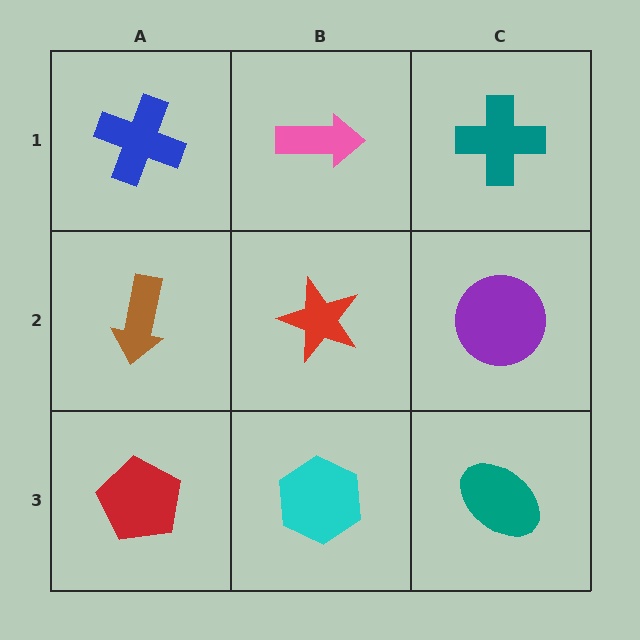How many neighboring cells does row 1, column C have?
2.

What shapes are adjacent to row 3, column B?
A red star (row 2, column B), a red pentagon (row 3, column A), a teal ellipse (row 3, column C).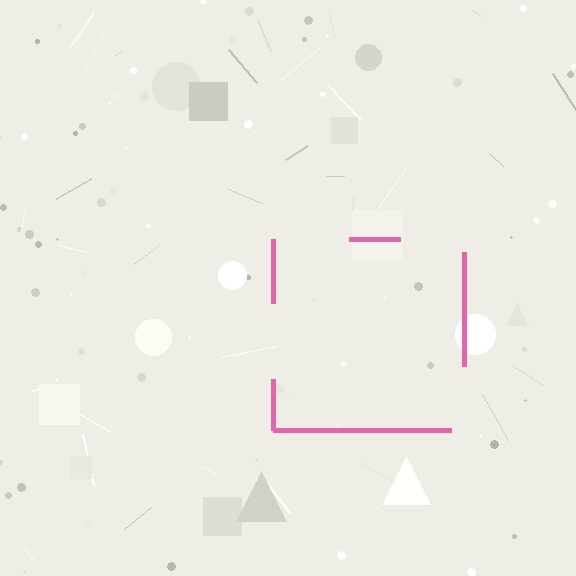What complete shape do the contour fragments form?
The contour fragments form a square.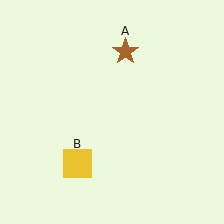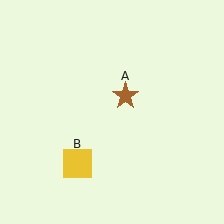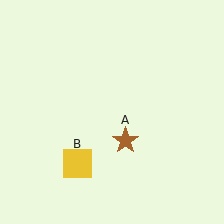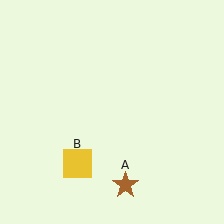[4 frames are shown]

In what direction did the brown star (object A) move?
The brown star (object A) moved down.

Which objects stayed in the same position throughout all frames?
Yellow square (object B) remained stationary.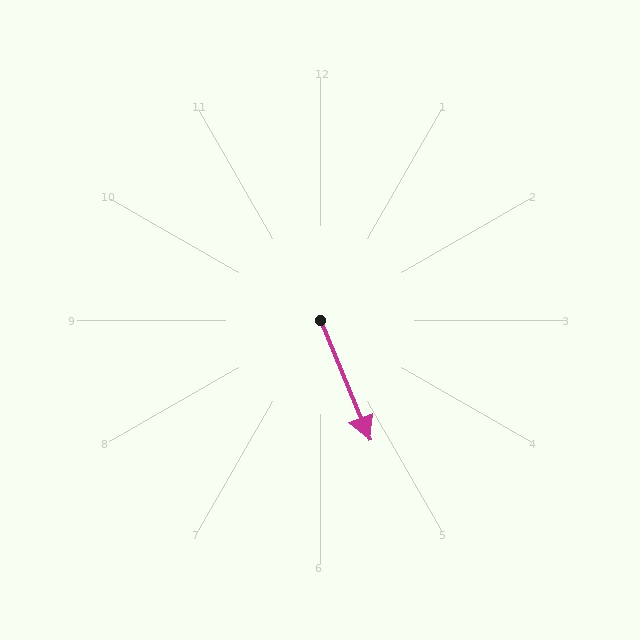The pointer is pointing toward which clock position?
Roughly 5 o'clock.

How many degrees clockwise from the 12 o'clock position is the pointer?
Approximately 157 degrees.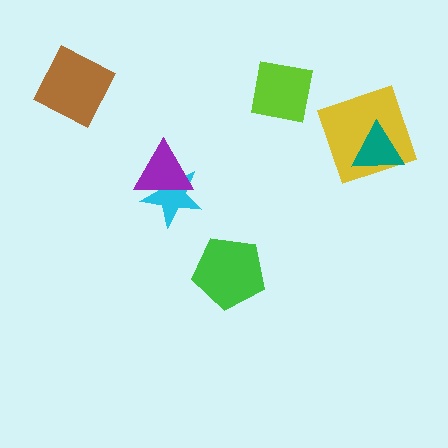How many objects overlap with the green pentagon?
0 objects overlap with the green pentagon.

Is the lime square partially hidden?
No, no other shape covers it.